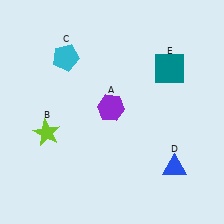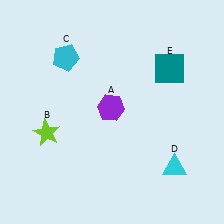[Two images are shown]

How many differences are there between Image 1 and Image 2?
There is 1 difference between the two images.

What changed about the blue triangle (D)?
In Image 1, D is blue. In Image 2, it changed to cyan.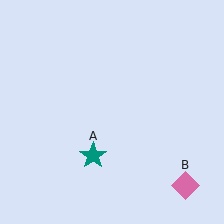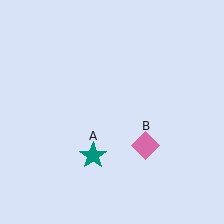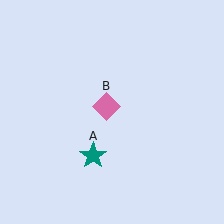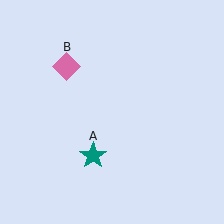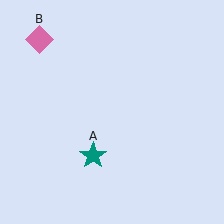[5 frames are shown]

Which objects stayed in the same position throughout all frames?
Teal star (object A) remained stationary.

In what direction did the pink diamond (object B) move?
The pink diamond (object B) moved up and to the left.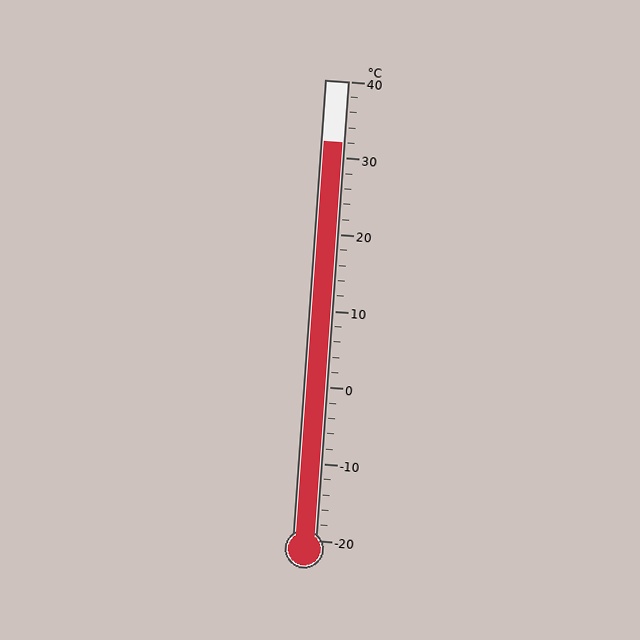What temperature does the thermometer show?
The thermometer shows approximately 32°C.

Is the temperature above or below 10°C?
The temperature is above 10°C.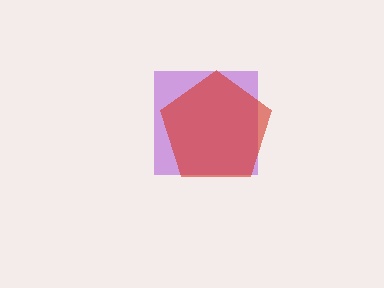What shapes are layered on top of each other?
The layered shapes are: a purple square, a red pentagon.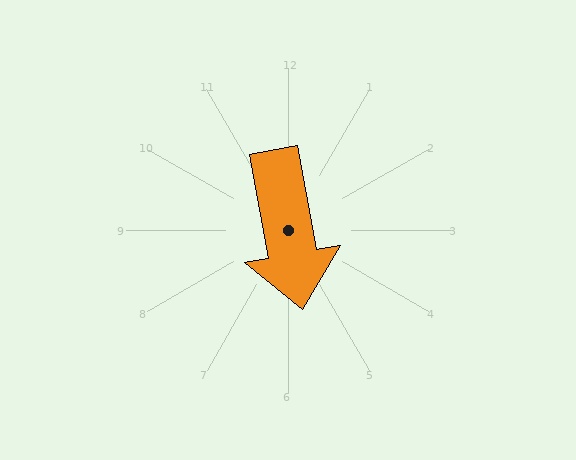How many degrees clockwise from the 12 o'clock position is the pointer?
Approximately 170 degrees.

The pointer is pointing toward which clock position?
Roughly 6 o'clock.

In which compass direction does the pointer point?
South.